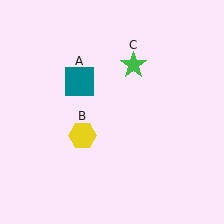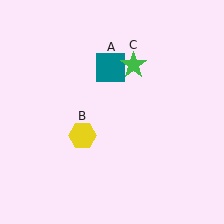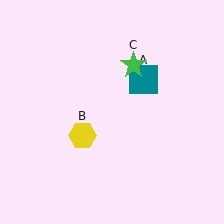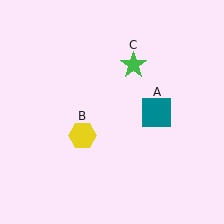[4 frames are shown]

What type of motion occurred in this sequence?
The teal square (object A) rotated clockwise around the center of the scene.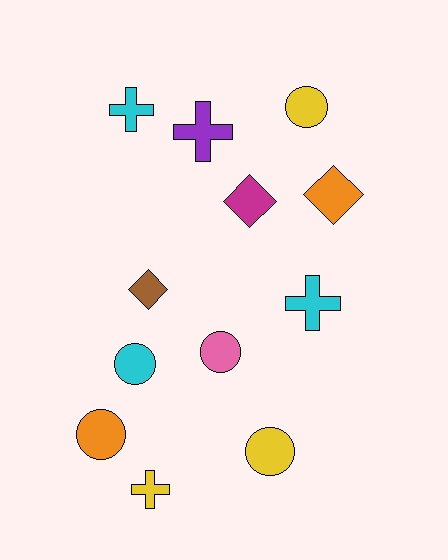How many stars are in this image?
There are no stars.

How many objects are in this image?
There are 12 objects.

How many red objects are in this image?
There are no red objects.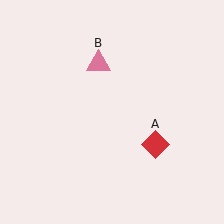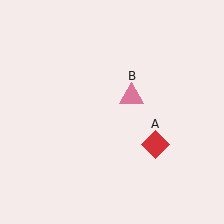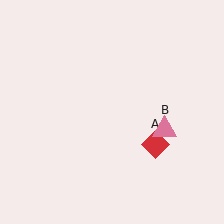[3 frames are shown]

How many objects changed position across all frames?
1 object changed position: pink triangle (object B).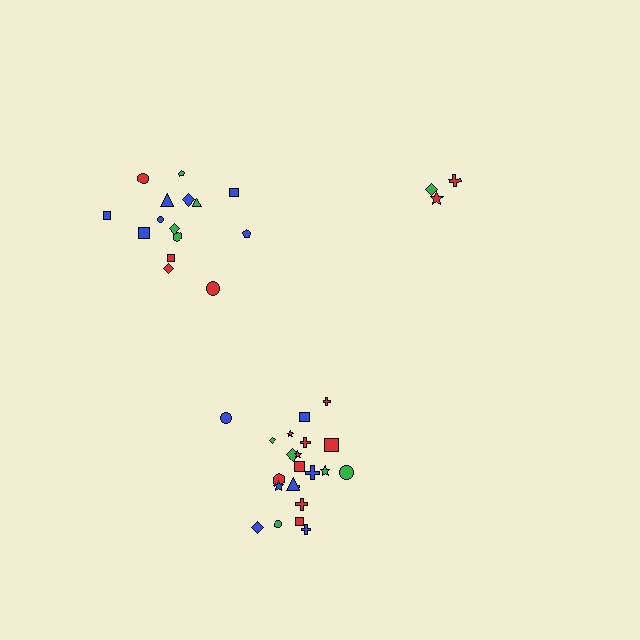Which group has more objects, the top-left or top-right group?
The top-left group.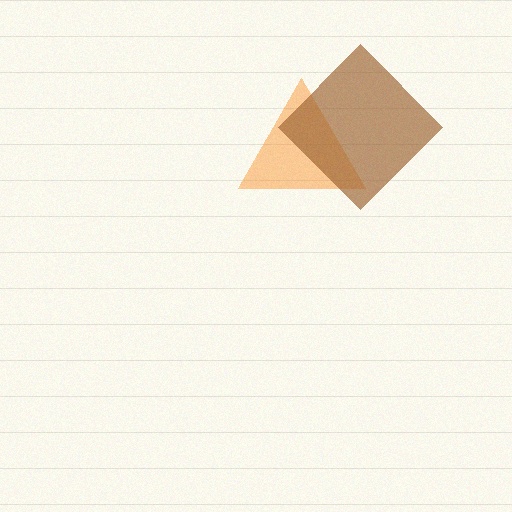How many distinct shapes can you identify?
There are 2 distinct shapes: an orange triangle, a brown diamond.